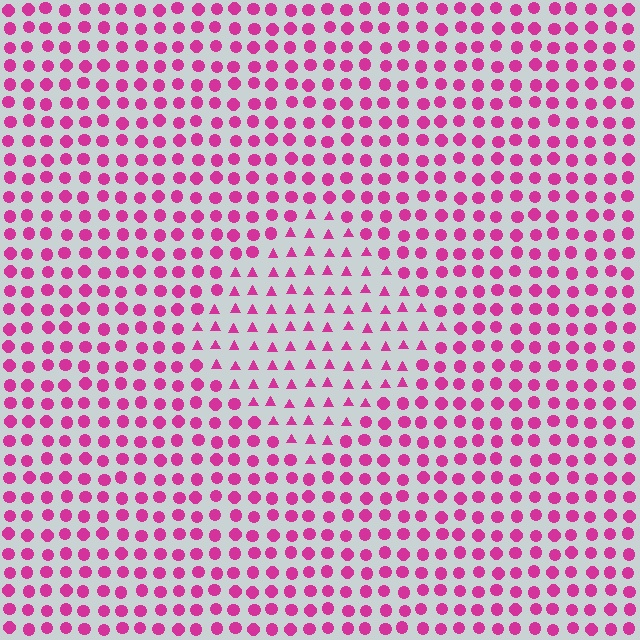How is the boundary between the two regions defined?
The boundary is defined by a change in element shape: triangles inside vs. circles outside. All elements share the same color and spacing.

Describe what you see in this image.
The image is filled with small magenta elements arranged in a uniform grid. A diamond-shaped region contains triangles, while the surrounding area contains circles. The boundary is defined purely by the change in element shape.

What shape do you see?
I see a diamond.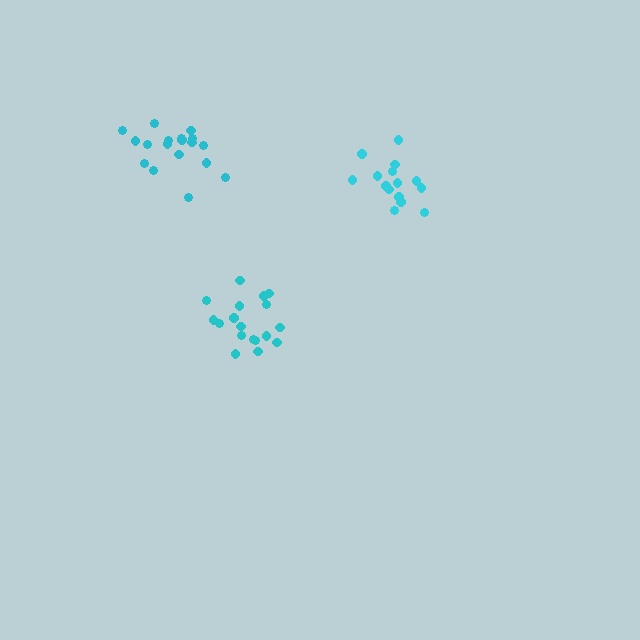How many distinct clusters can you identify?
There are 3 distinct clusters.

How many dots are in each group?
Group 1: 18 dots, Group 2: 18 dots, Group 3: 15 dots (51 total).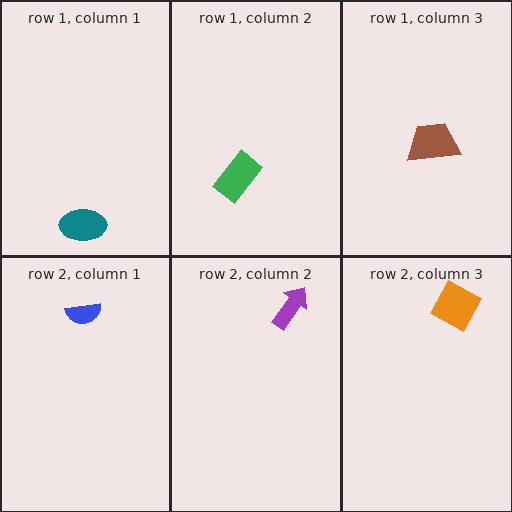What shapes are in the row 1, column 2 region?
The green rectangle.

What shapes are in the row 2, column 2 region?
The purple arrow.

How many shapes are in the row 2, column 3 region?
1.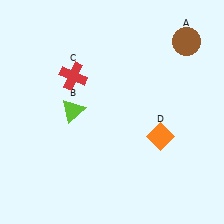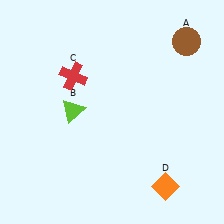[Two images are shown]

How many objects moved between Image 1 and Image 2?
1 object moved between the two images.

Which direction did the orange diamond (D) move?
The orange diamond (D) moved down.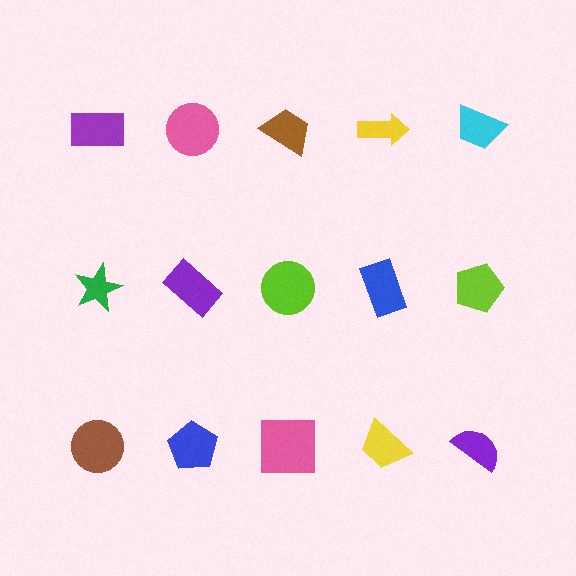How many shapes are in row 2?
5 shapes.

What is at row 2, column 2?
A purple rectangle.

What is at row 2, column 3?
A lime circle.